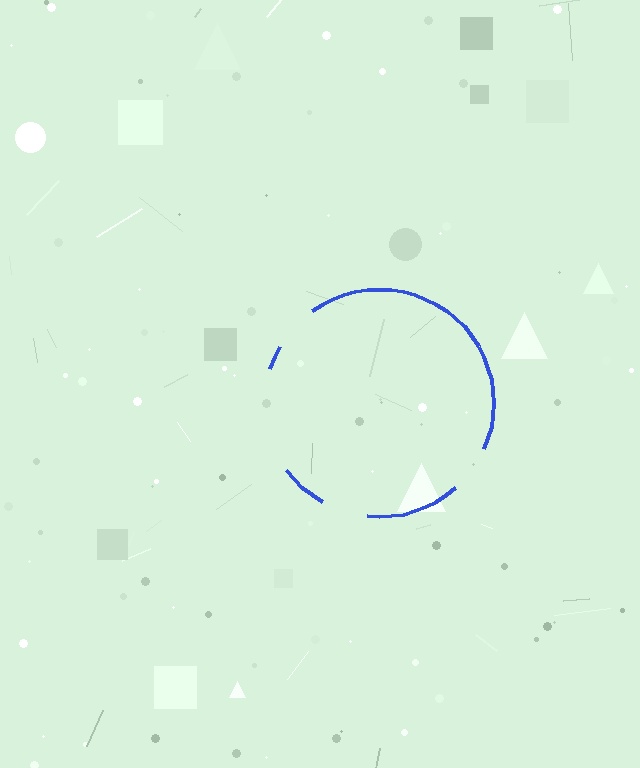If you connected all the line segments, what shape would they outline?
They would outline a circle.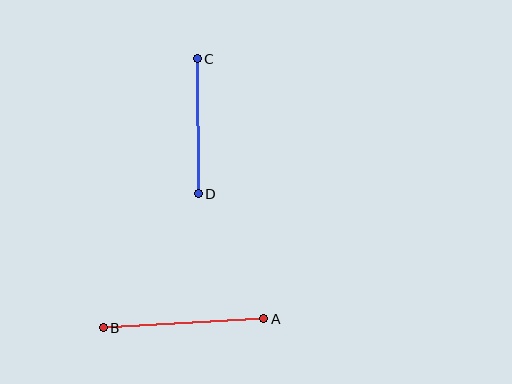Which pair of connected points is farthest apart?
Points A and B are farthest apart.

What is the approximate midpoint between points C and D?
The midpoint is at approximately (198, 126) pixels.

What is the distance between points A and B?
The distance is approximately 161 pixels.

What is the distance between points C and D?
The distance is approximately 135 pixels.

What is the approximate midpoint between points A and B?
The midpoint is at approximately (184, 323) pixels.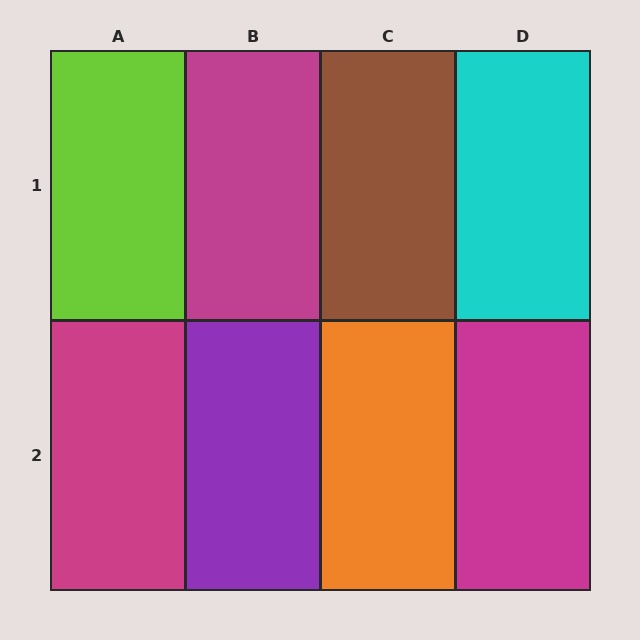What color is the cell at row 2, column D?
Magenta.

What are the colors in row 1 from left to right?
Lime, magenta, brown, cyan.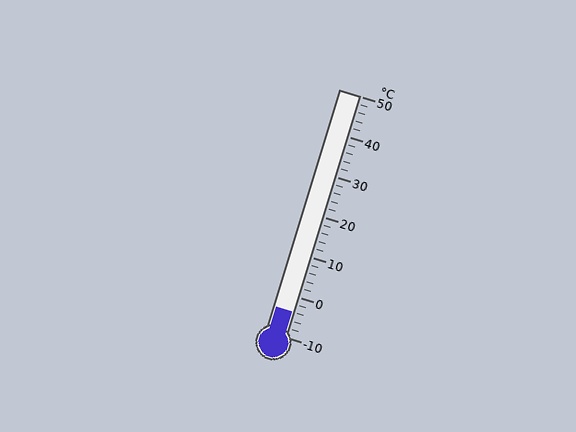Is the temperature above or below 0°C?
The temperature is below 0°C.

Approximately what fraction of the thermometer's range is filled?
The thermometer is filled to approximately 10% of its range.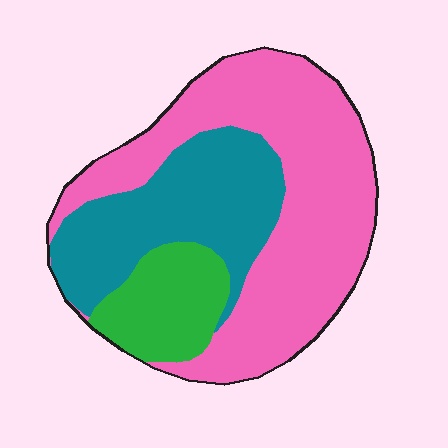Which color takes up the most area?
Pink, at roughly 55%.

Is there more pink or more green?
Pink.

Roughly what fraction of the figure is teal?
Teal takes up between a sixth and a third of the figure.